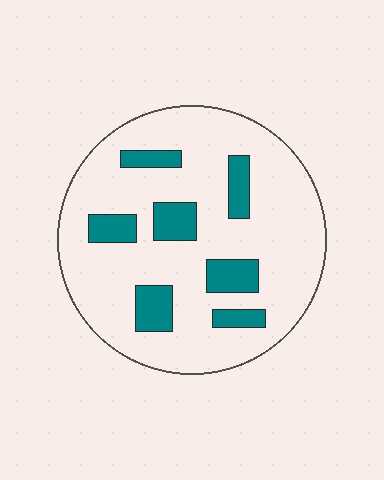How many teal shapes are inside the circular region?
7.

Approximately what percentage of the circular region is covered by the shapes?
Approximately 20%.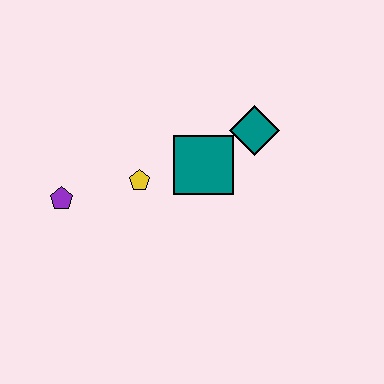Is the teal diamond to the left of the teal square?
No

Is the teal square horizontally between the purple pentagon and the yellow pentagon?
No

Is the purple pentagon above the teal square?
No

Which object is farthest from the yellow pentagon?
The teal diamond is farthest from the yellow pentagon.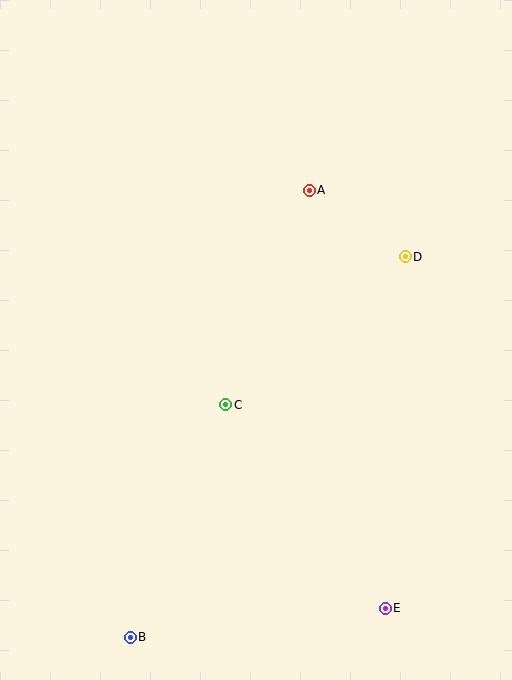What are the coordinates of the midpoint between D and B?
The midpoint between D and B is at (268, 447).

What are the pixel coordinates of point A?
Point A is at (309, 190).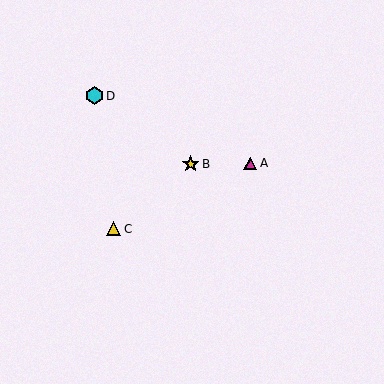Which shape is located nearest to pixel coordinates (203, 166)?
The yellow star (labeled B) at (191, 164) is nearest to that location.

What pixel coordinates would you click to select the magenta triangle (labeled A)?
Click at (250, 163) to select the magenta triangle A.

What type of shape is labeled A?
Shape A is a magenta triangle.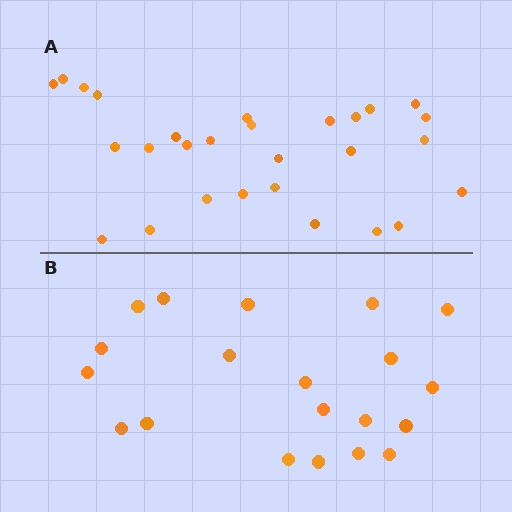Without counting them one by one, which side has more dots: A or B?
Region A (the top region) has more dots.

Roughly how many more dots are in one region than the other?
Region A has roughly 8 or so more dots than region B.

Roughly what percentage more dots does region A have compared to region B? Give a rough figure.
About 40% more.